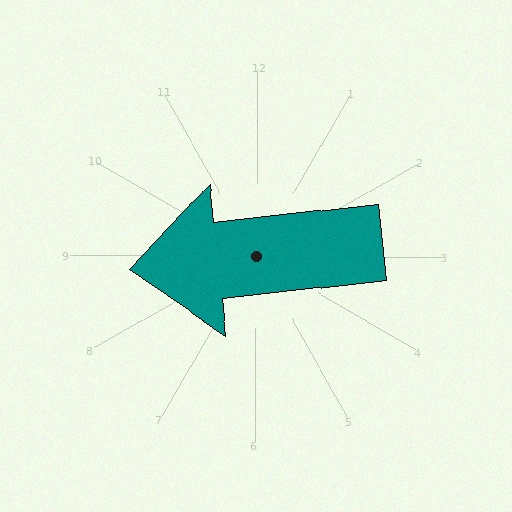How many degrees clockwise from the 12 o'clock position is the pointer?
Approximately 263 degrees.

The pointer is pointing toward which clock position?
Roughly 9 o'clock.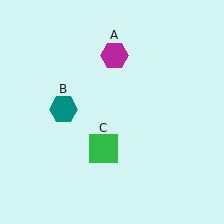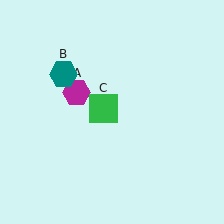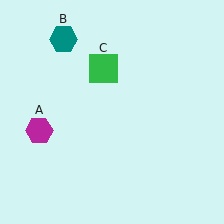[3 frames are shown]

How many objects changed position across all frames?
3 objects changed position: magenta hexagon (object A), teal hexagon (object B), green square (object C).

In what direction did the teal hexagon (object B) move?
The teal hexagon (object B) moved up.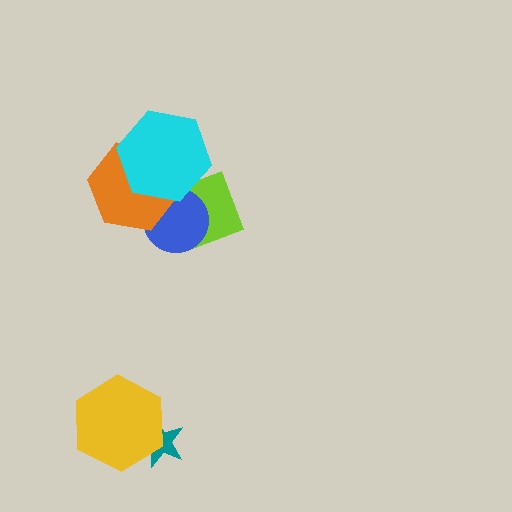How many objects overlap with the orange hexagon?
3 objects overlap with the orange hexagon.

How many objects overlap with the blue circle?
3 objects overlap with the blue circle.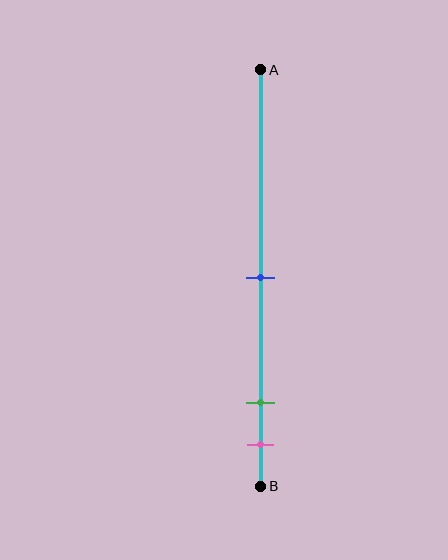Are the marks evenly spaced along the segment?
No, the marks are not evenly spaced.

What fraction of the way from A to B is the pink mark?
The pink mark is approximately 90% (0.9) of the way from A to B.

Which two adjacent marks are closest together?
The green and pink marks are the closest adjacent pair.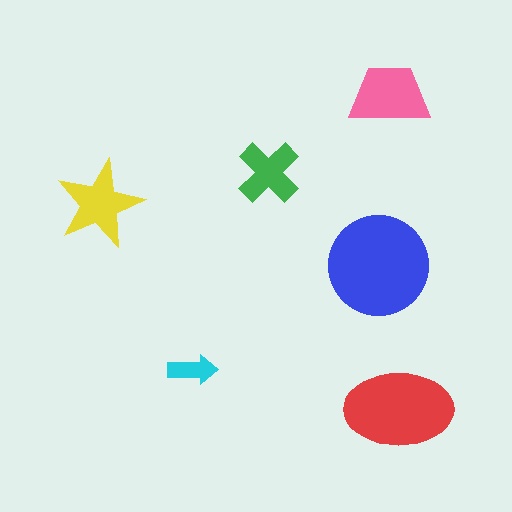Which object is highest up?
The pink trapezoid is topmost.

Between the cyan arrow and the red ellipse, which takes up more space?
The red ellipse.